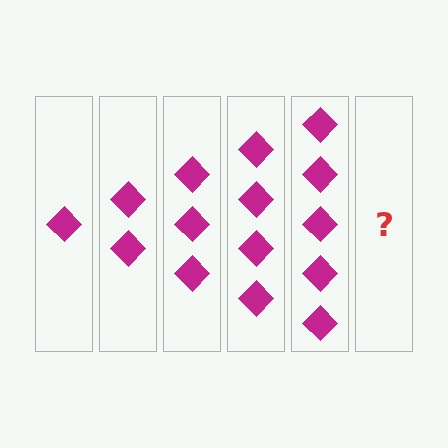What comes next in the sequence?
The next element should be 6 diamonds.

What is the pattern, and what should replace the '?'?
The pattern is that each step adds one more diamond. The '?' should be 6 diamonds.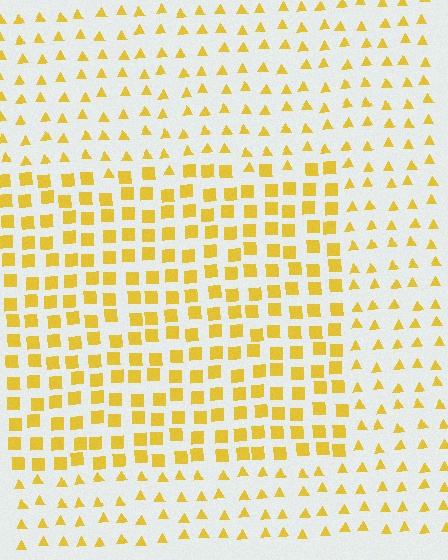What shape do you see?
I see a rectangle.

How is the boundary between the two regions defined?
The boundary is defined by a change in element shape: squares inside vs. triangles outside. All elements share the same color and spacing.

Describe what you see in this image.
The image is filled with small yellow elements arranged in a uniform grid. A rectangle-shaped region contains squares, while the surrounding area contains triangles. The boundary is defined purely by the change in element shape.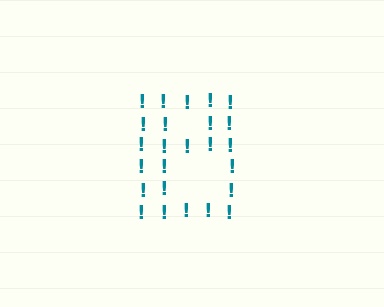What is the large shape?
The large shape is the letter B.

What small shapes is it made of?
It is made of small exclamation marks.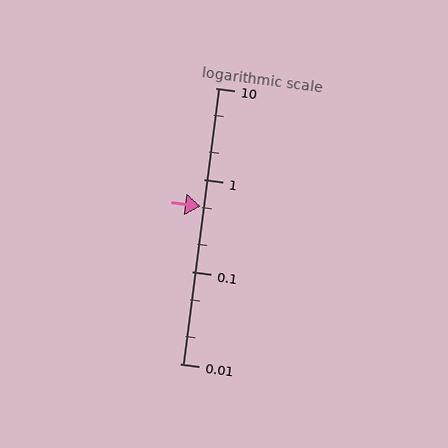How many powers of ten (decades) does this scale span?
The scale spans 3 decades, from 0.01 to 10.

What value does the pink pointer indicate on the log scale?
The pointer indicates approximately 0.51.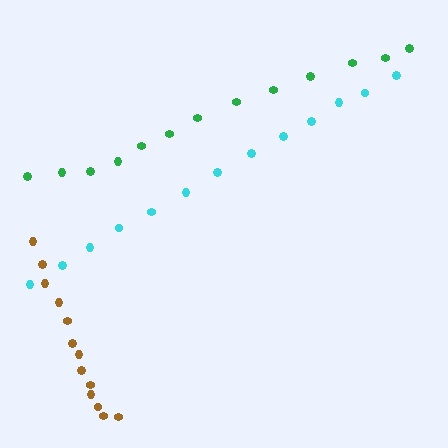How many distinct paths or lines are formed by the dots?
There are 3 distinct paths.